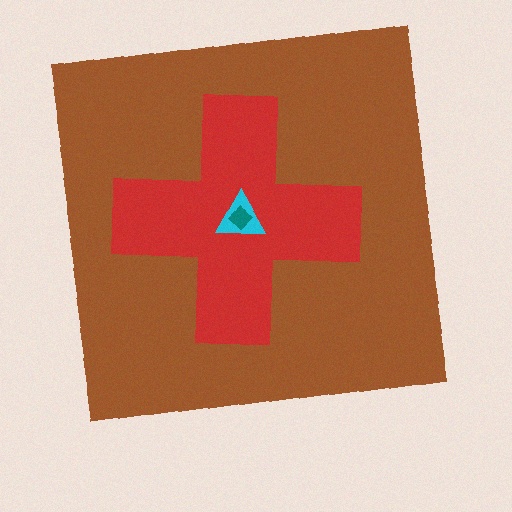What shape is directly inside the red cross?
The cyan triangle.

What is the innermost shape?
The teal diamond.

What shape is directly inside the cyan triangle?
The teal diamond.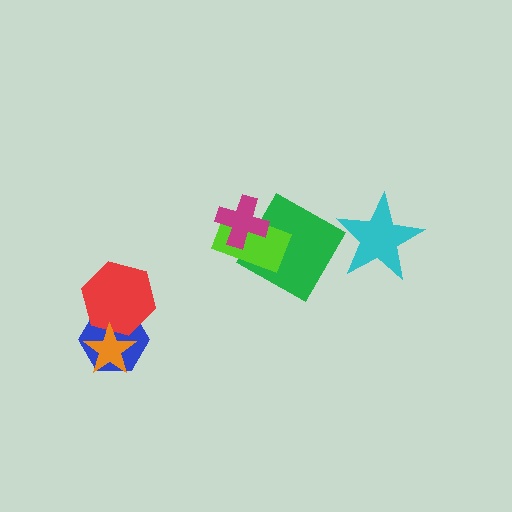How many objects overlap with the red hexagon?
2 objects overlap with the red hexagon.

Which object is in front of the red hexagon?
The orange star is in front of the red hexagon.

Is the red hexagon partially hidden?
Yes, it is partially covered by another shape.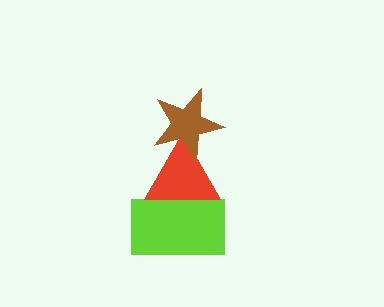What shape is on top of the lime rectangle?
The red triangle is on top of the lime rectangle.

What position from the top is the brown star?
The brown star is 1st from the top.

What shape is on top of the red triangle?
The brown star is on top of the red triangle.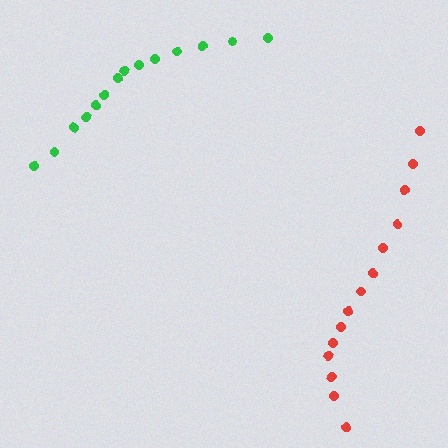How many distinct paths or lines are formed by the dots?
There are 2 distinct paths.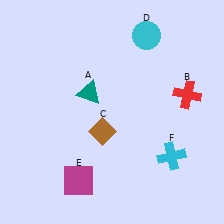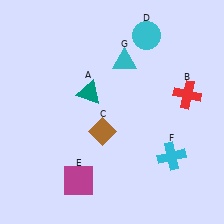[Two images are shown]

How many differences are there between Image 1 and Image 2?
There is 1 difference between the two images.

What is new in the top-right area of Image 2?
A cyan triangle (G) was added in the top-right area of Image 2.